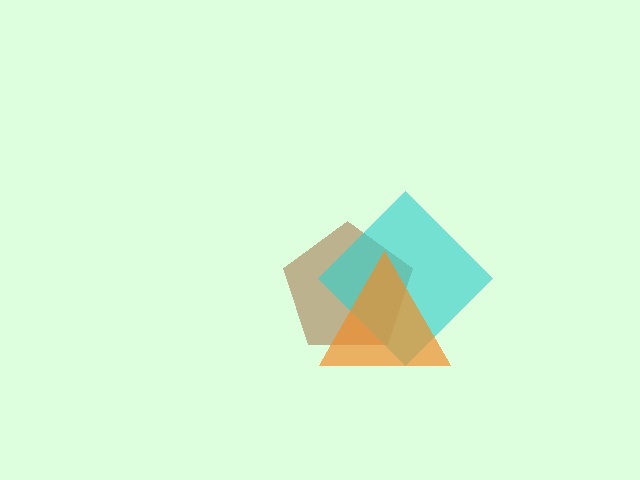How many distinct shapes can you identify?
There are 3 distinct shapes: a brown pentagon, a cyan diamond, an orange triangle.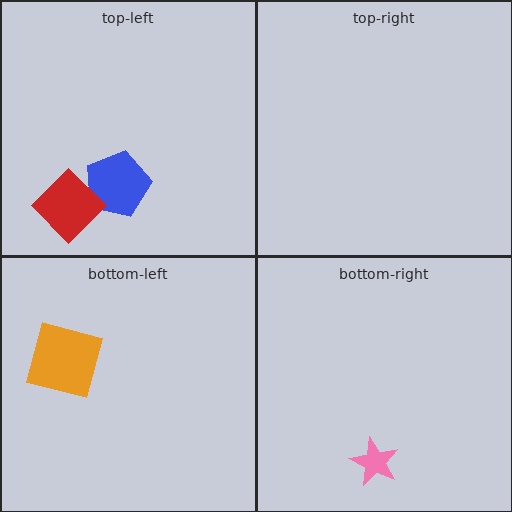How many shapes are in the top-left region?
2.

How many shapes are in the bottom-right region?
1.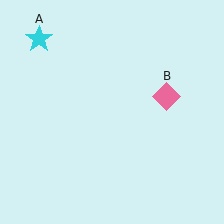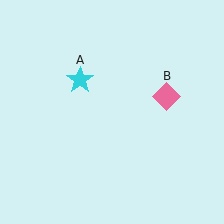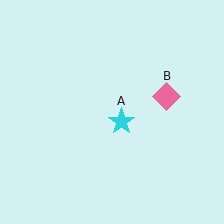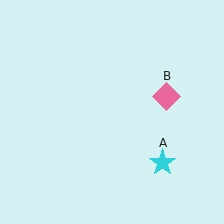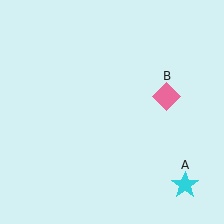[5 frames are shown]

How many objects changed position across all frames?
1 object changed position: cyan star (object A).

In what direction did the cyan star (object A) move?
The cyan star (object A) moved down and to the right.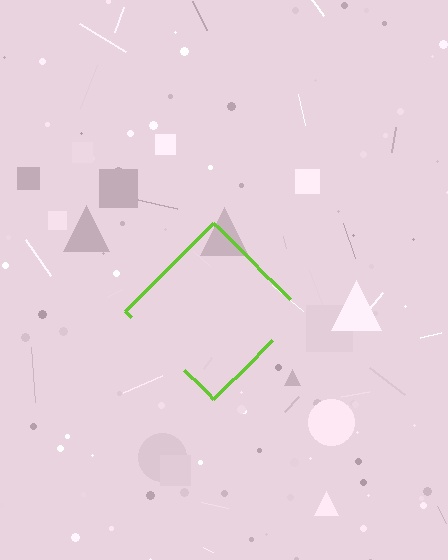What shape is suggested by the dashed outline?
The dashed outline suggests a diamond.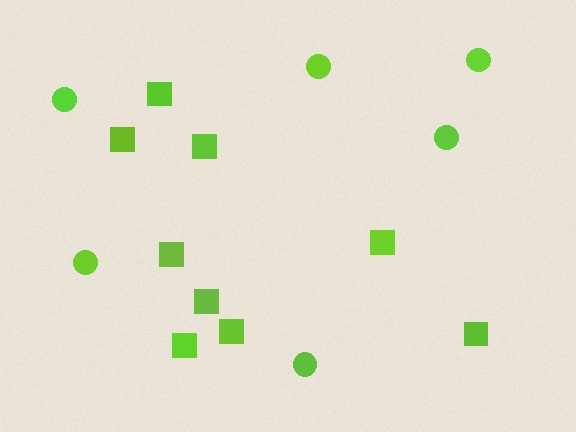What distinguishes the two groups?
There are 2 groups: one group of squares (9) and one group of circles (6).